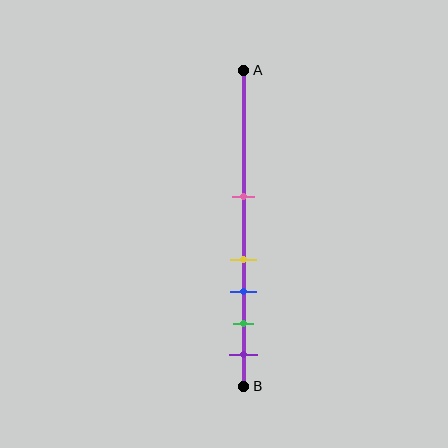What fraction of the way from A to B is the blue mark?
The blue mark is approximately 70% (0.7) of the way from A to B.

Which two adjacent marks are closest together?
The yellow and blue marks are the closest adjacent pair.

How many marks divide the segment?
There are 5 marks dividing the segment.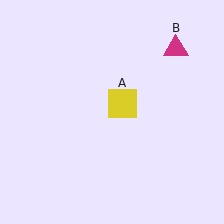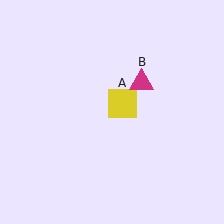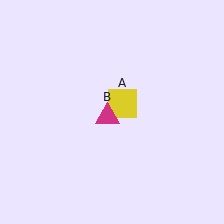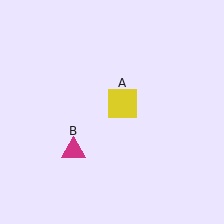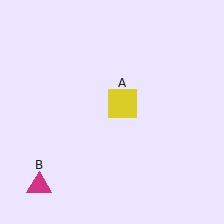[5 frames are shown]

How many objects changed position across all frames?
1 object changed position: magenta triangle (object B).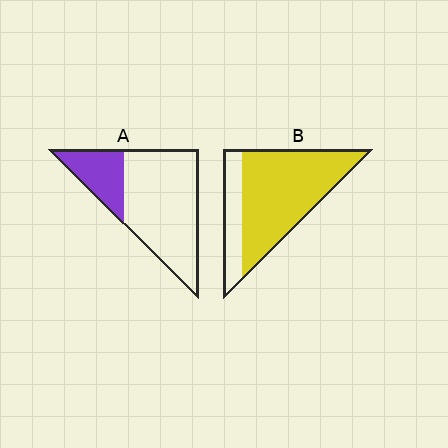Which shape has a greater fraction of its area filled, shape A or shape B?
Shape B.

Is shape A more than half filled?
No.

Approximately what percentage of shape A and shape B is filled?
A is approximately 25% and B is approximately 75%.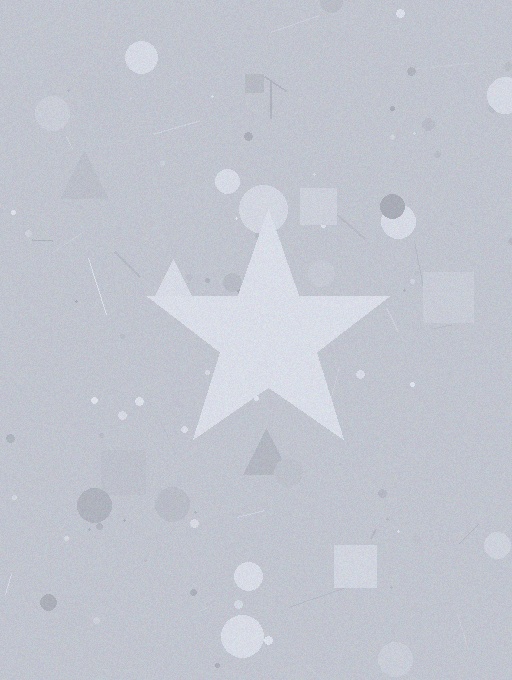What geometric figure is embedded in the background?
A star is embedded in the background.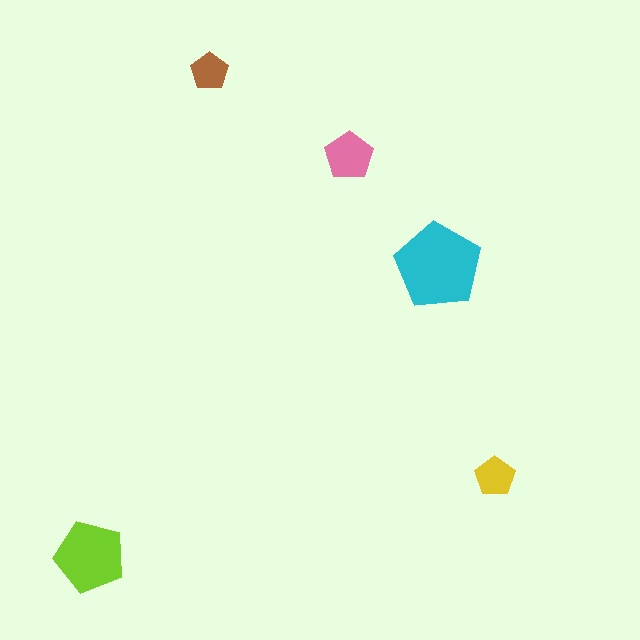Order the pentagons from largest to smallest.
the cyan one, the lime one, the pink one, the yellow one, the brown one.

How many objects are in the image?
There are 5 objects in the image.